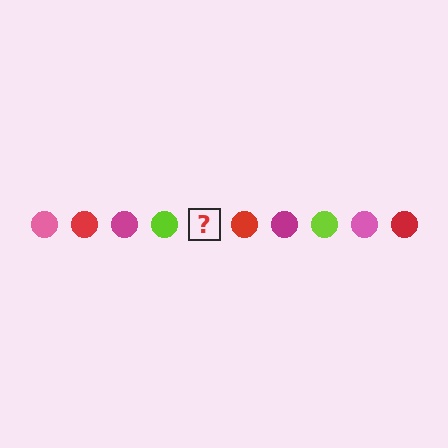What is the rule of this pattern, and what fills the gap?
The rule is that the pattern cycles through pink, red, magenta, lime circles. The gap should be filled with a pink circle.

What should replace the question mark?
The question mark should be replaced with a pink circle.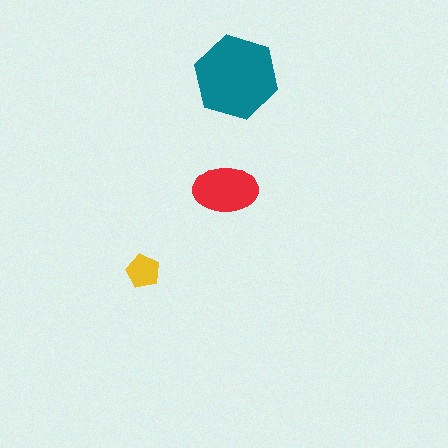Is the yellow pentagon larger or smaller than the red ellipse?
Smaller.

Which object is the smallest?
The yellow pentagon.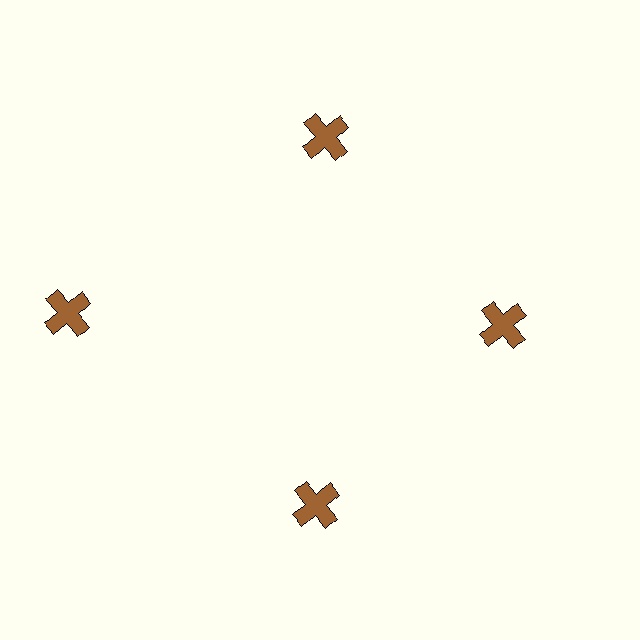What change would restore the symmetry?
The symmetry would be restored by moving it inward, back onto the ring so that all 4 crosses sit at equal angles and equal distance from the center.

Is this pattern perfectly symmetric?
No. The 4 brown crosses are arranged in a ring, but one element near the 9 o'clock position is pushed outward from the center, breaking the 4-fold rotational symmetry.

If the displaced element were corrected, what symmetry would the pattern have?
It would have 4-fold rotational symmetry — the pattern would map onto itself every 90 degrees.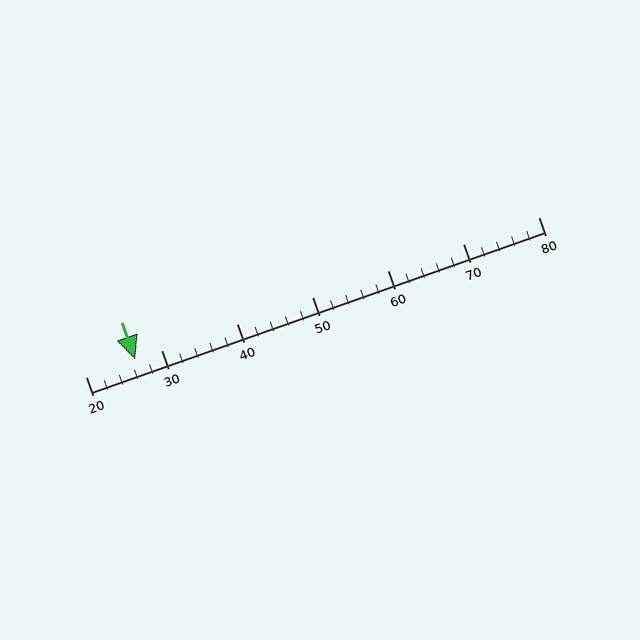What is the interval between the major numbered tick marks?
The major tick marks are spaced 10 units apart.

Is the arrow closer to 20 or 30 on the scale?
The arrow is closer to 30.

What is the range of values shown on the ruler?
The ruler shows values from 20 to 80.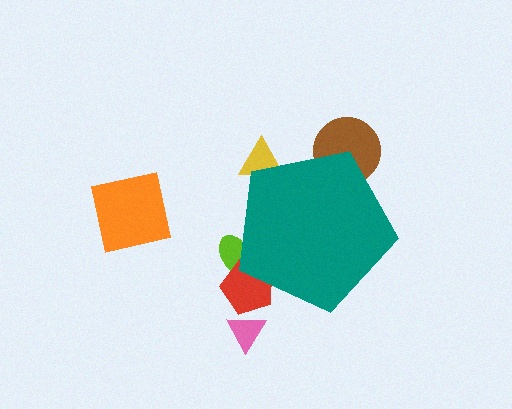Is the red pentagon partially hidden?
Yes, the red pentagon is partially hidden behind the teal pentagon.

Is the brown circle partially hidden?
Yes, the brown circle is partially hidden behind the teal pentagon.